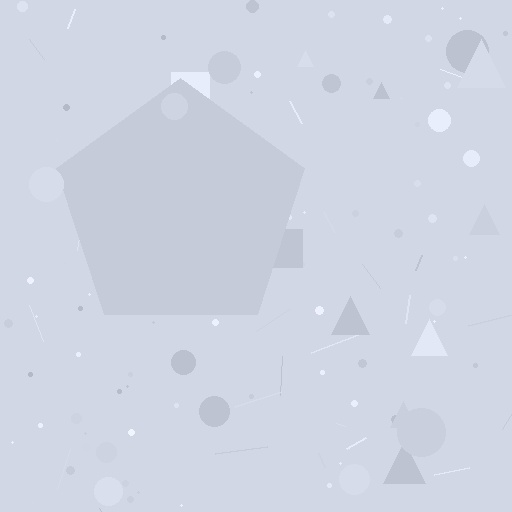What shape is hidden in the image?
A pentagon is hidden in the image.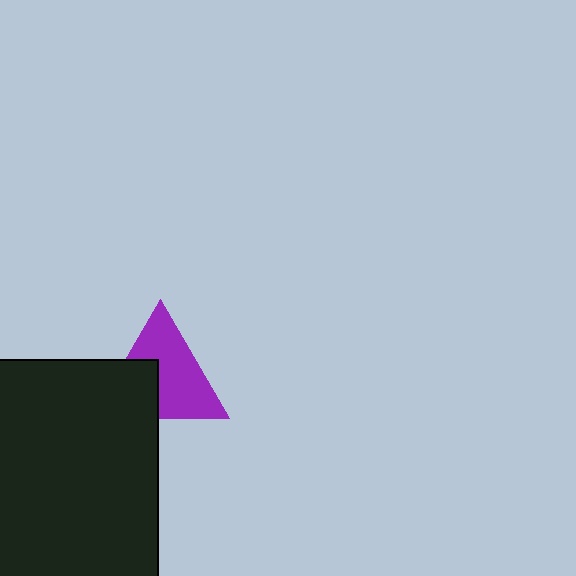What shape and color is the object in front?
The object in front is a black rectangle.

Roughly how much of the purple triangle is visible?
About half of it is visible (roughly 63%).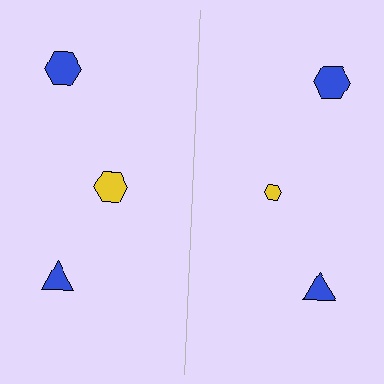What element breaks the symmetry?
The yellow hexagon on the right side has a different size than its mirror counterpart.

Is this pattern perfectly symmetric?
No, the pattern is not perfectly symmetric. The yellow hexagon on the right side has a different size than its mirror counterpart.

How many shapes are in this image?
There are 6 shapes in this image.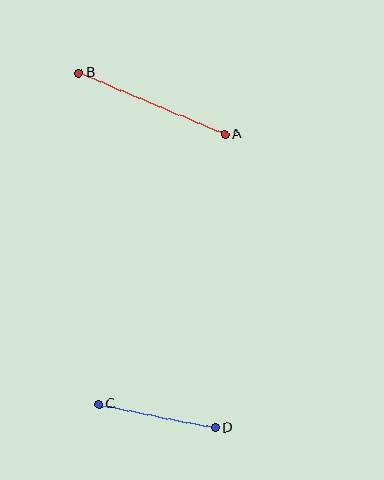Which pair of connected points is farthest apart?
Points A and B are farthest apart.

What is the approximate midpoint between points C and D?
The midpoint is at approximately (157, 416) pixels.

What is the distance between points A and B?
The distance is approximately 158 pixels.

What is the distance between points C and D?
The distance is approximately 119 pixels.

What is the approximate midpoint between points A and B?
The midpoint is at approximately (152, 104) pixels.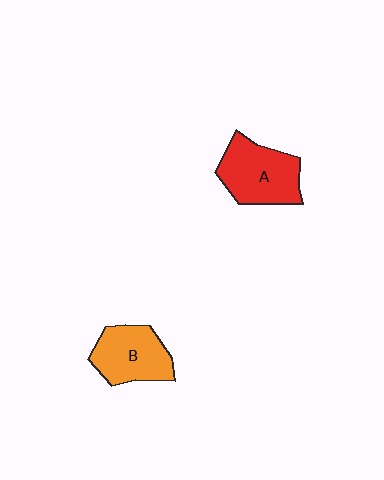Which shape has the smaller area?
Shape B (orange).